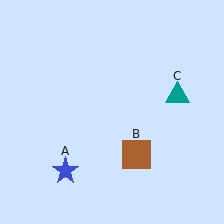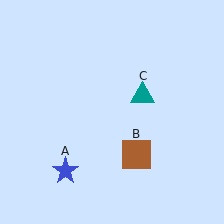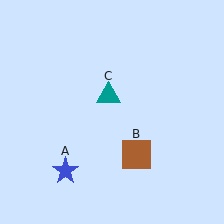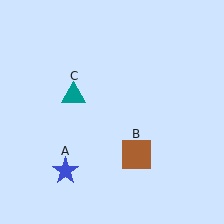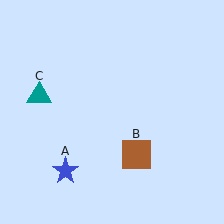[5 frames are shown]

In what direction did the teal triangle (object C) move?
The teal triangle (object C) moved left.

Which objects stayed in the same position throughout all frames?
Blue star (object A) and brown square (object B) remained stationary.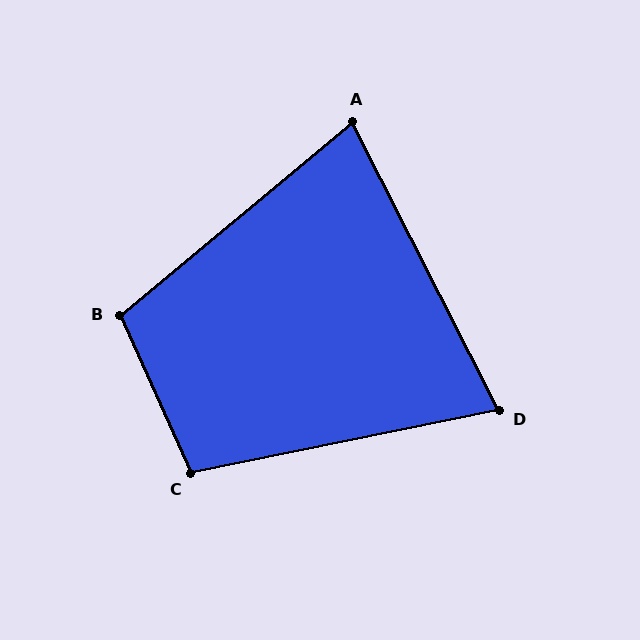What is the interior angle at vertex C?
Approximately 103 degrees (obtuse).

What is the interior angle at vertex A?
Approximately 77 degrees (acute).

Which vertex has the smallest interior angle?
D, at approximately 74 degrees.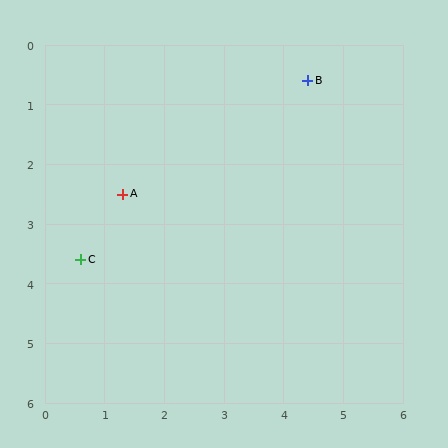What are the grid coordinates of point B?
Point B is at approximately (4.4, 0.6).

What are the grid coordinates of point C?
Point C is at approximately (0.6, 3.6).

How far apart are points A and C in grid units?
Points A and C are about 1.3 grid units apart.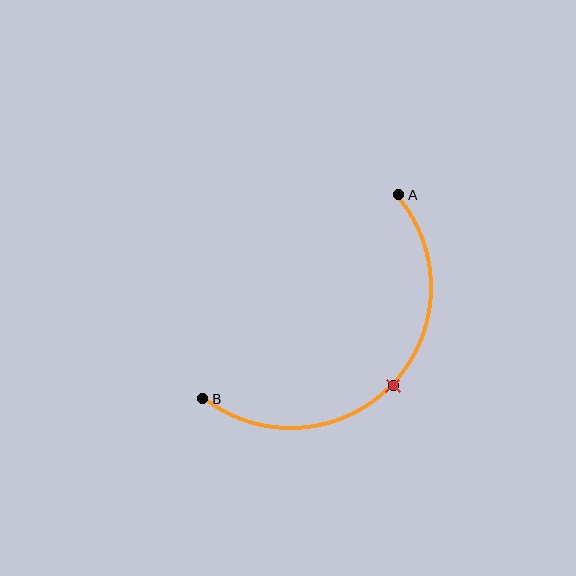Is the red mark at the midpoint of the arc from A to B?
Yes. The red mark lies on the arc at equal arc-length from both A and B — it is the arc midpoint.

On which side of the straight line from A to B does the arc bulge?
The arc bulges below and to the right of the straight line connecting A and B.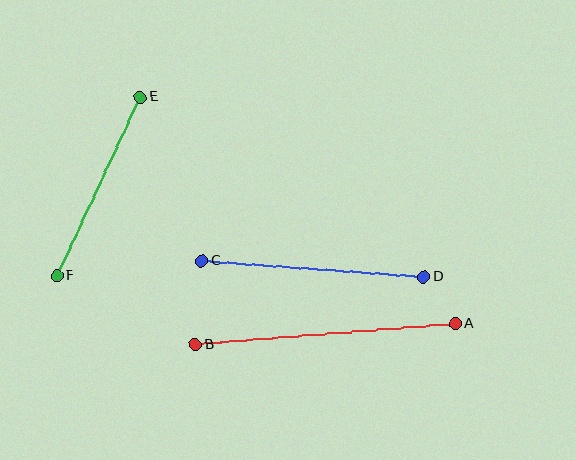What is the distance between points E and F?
The distance is approximately 197 pixels.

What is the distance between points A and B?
The distance is approximately 261 pixels.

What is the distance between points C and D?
The distance is approximately 222 pixels.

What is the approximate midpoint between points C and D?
The midpoint is at approximately (313, 269) pixels.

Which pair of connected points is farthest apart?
Points A and B are farthest apart.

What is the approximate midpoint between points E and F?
The midpoint is at approximately (99, 186) pixels.